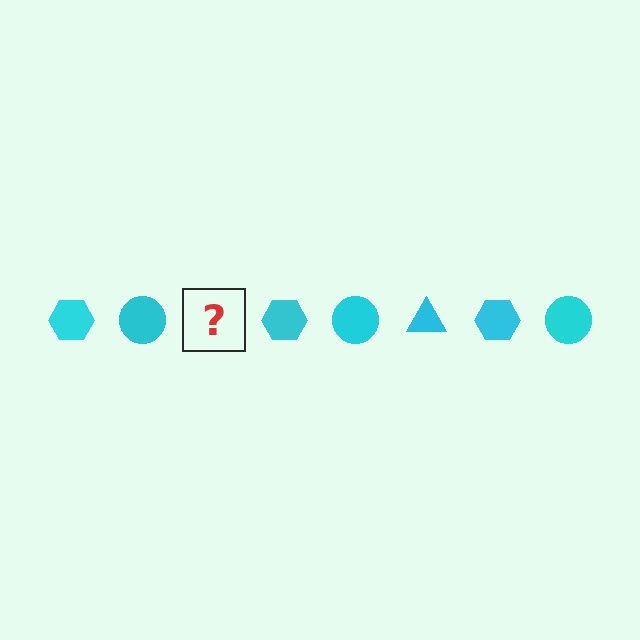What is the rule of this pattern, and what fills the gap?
The rule is that the pattern cycles through hexagon, circle, triangle shapes in cyan. The gap should be filled with a cyan triangle.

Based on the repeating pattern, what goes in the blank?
The blank should be a cyan triangle.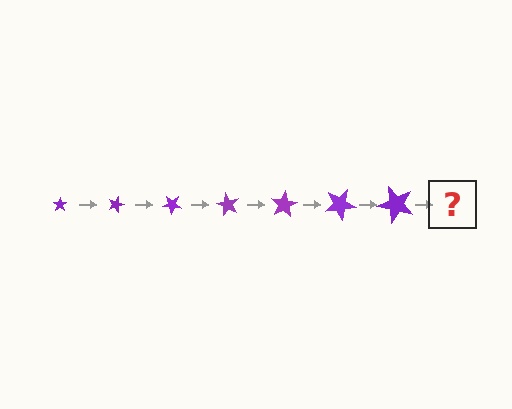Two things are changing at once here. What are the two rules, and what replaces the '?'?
The two rules are that the star grows larger each step and it rotates 20 degrees each step. The '?' should be a star, larger than the previous one and rotated 140 degrees from the start.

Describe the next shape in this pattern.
It should be a star, larger than the previous one and rotated 140 degrees from the start.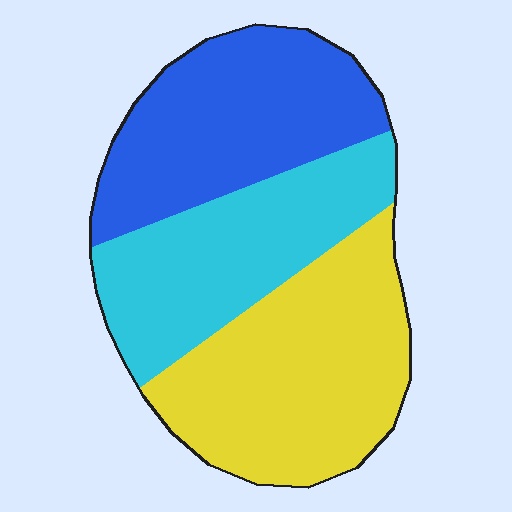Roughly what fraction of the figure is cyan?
Cyan covers about 30% of the figure.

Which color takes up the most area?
Yellow, at roughly 40%.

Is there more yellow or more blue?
Yellow.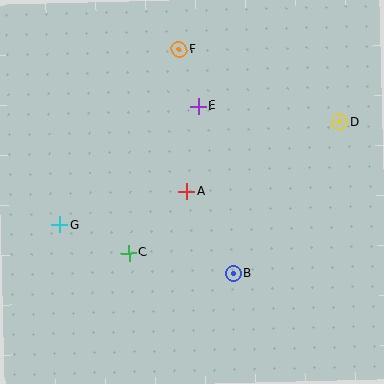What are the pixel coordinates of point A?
Point A is at (187, 192).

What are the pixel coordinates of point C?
Point C is at (129, 253).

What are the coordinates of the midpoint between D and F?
The midpoint between D and F is at (260, 86).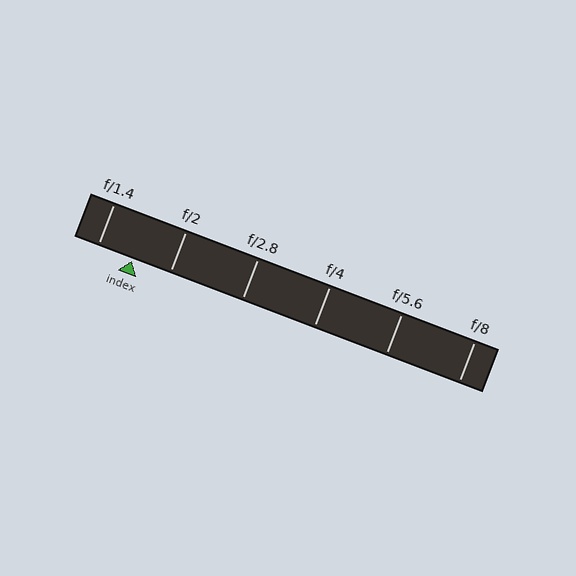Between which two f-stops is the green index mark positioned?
The index mark is between f/1.4 and f/2.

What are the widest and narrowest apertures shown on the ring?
The widest aperture shown is f/1.4 and the narrowest is f/8.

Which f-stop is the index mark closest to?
The index mark is closest to f/1.4.